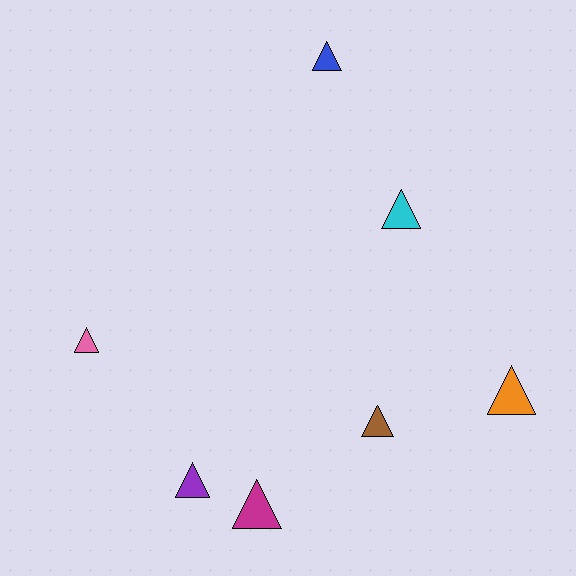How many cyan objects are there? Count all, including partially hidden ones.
There is 1 cyan object.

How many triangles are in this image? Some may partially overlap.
There are 7 triangles.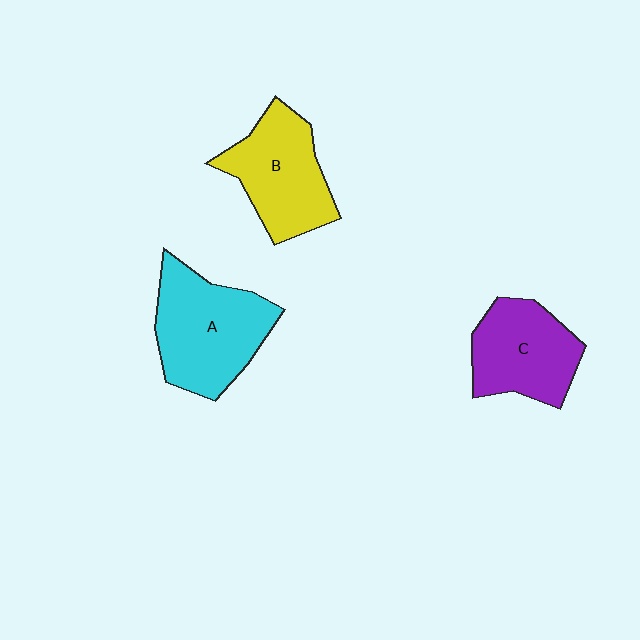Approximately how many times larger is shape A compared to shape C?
Approximately 1.3 times.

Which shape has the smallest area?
Shape C (purple).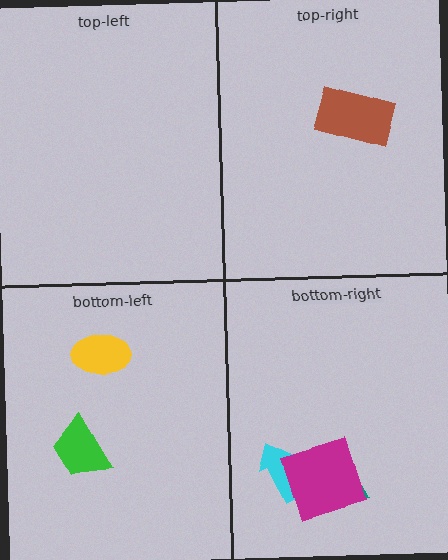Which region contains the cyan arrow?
The bottom-right region.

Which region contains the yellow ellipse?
The bottom-left region.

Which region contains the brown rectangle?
The top-right region.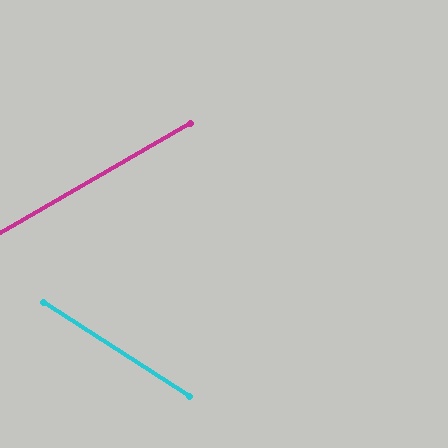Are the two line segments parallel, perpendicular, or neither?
Neither parallel nor perpendicular — they differ by about 63°.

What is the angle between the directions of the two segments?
Approximately 63 degrees.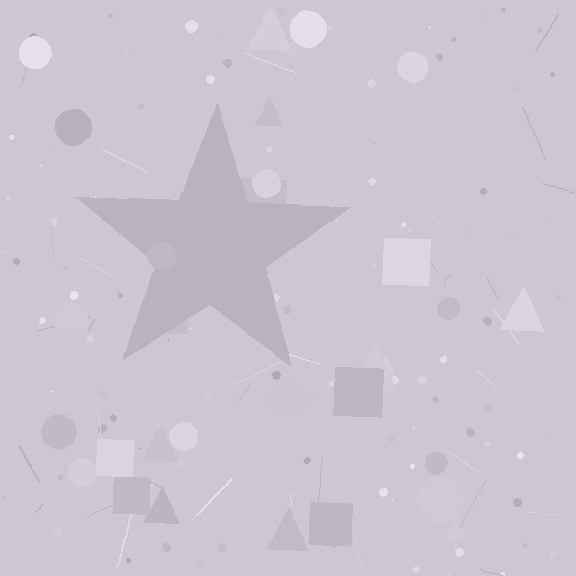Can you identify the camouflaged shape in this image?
The camouflaged shape is a star.